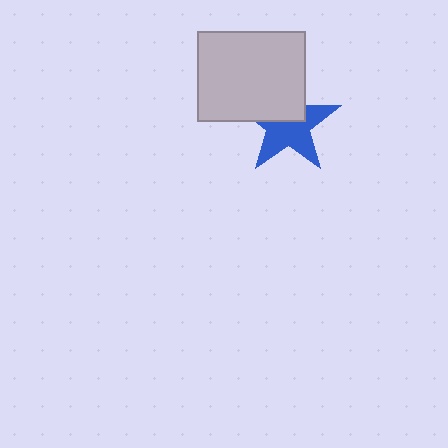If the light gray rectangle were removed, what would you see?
You would see the complete blue star.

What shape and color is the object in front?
The object in front is a light gray rectangle.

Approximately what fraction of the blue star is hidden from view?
Roughly 40% of the blue star is hidden behind the light gray rectangle.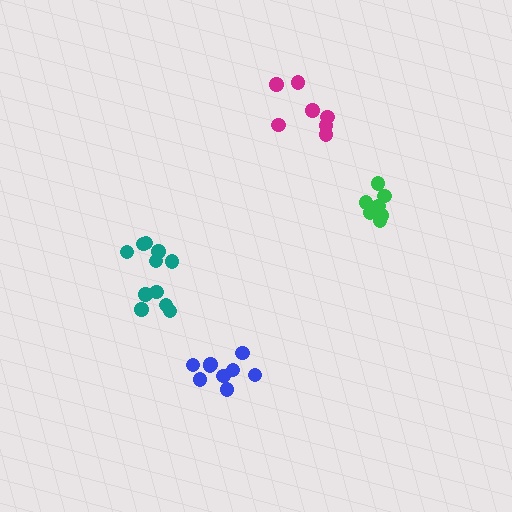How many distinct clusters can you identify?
There are 4 distinct clusters.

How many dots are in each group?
Group 1: 9 dots, Group 2: 11 dots, Group 3: 7 dots, Group 4: 7 dots (34 total).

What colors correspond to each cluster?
The clusters are colored: blue, teal, green, magenta.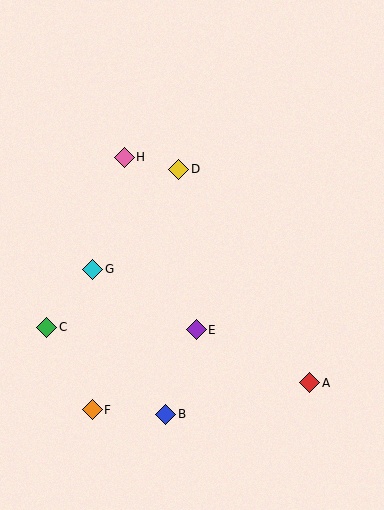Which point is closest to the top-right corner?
Point D is closest to the top-right corner.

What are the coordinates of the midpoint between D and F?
The midpoint between D and F is at (135, 289).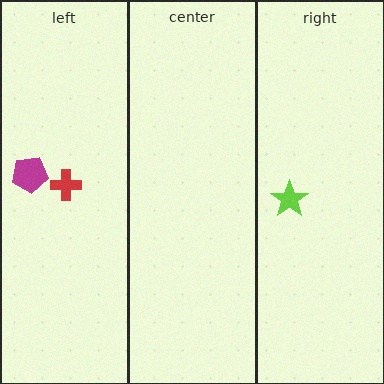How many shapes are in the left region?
2.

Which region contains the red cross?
The left region.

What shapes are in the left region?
The magenta pentagon, the red cross.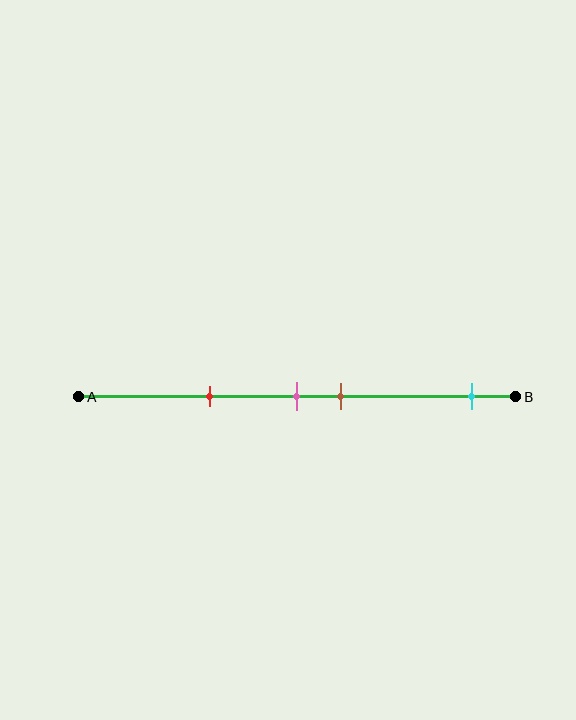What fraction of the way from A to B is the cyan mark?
The cyan mark is approximately 90% (0.9) of the way from A to B.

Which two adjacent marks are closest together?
The pink and brown marks are the closest adjacent pair.